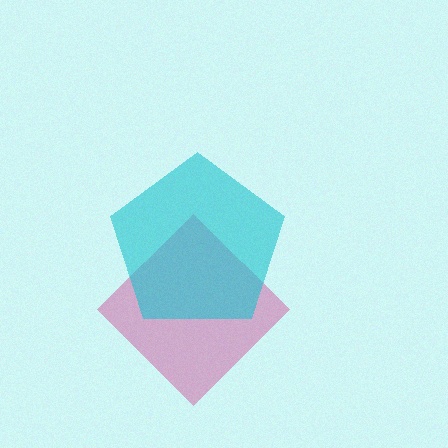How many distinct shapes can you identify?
There are 2 distinct shapes: a magenta diamond, a cyan pentagon.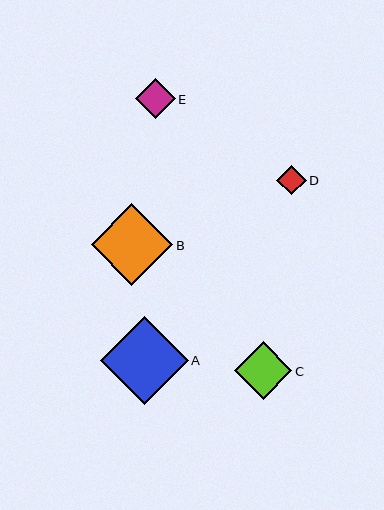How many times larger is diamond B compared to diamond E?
Diamond B is approximately 2.1 times the size of diamond E.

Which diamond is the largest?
Diamond A is the largest with a size of approximately 88 pixels.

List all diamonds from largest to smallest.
From largest to smallest: A, B, C, E, D.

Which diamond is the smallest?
Diamond D is the smallest with a size of approximately 30 pixels.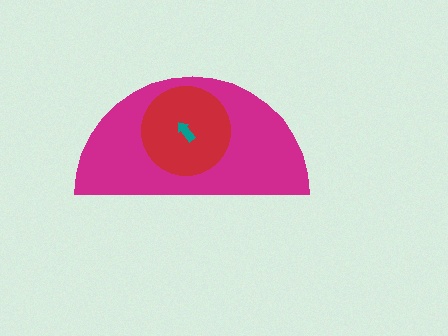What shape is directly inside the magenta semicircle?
The red circle.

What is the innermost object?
The teal arrow.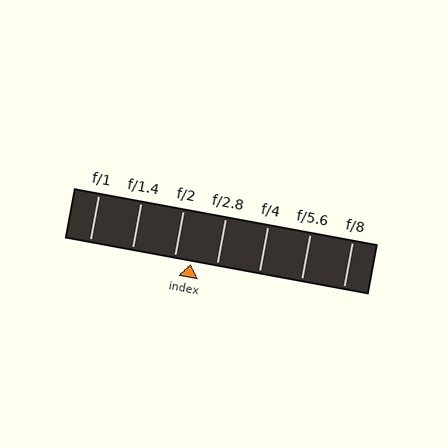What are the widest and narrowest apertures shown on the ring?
The widest aperture shown is f/1 and the narrowest is f/8.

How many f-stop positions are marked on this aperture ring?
There are 7 f-stop positions marked.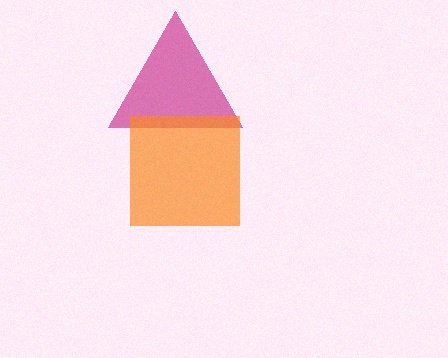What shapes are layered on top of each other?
The layered shapes are: a magenta triangle, an orange square.